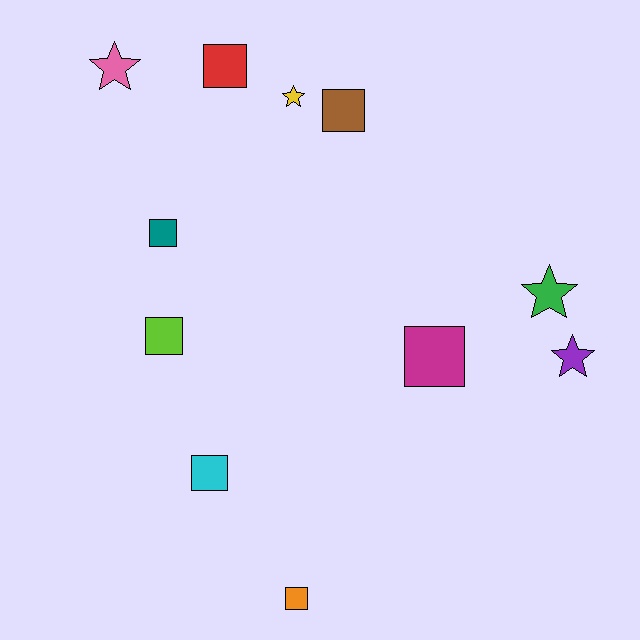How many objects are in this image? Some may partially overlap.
There are 11 objects.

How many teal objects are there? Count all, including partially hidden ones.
There is 1 teal object.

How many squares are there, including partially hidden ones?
There are 7 squares.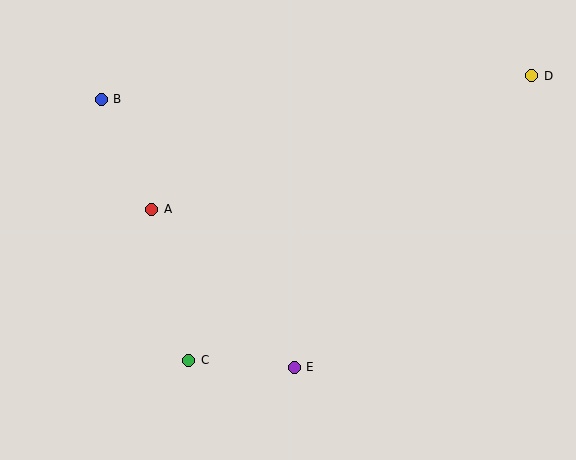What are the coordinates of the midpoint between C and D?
The midpoint between C and D is at (360, 218).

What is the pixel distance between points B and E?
The distance between B and E is 330 pixels.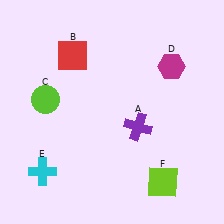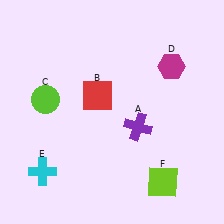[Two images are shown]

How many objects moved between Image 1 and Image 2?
1 object moved between the two images.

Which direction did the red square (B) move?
The red square (B) moved down.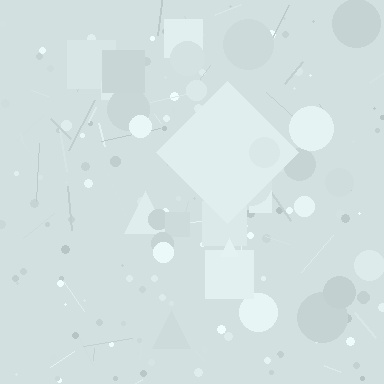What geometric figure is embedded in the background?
A diamond is embedded in the background.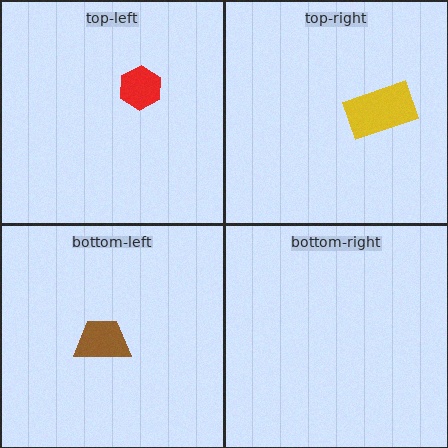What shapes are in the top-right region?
The yellow rectangle.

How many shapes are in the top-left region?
1.